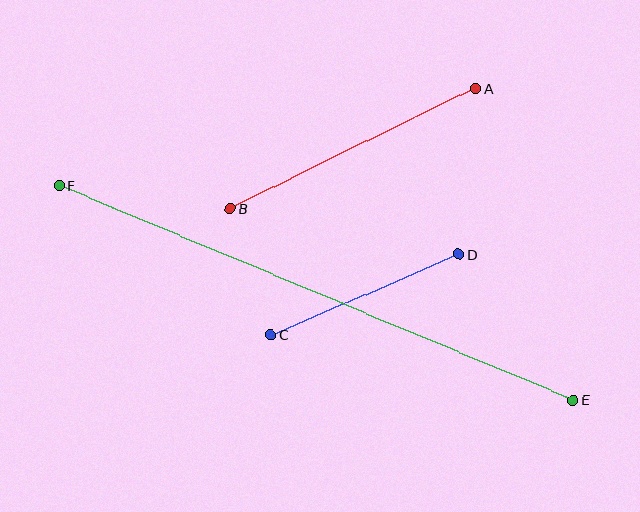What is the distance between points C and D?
The distance is approximately 204 pixels.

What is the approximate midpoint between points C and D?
The midpoint is at approximately (365, 294) pixels.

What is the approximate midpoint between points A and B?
The midpoint is at approximately (353, 149) pixels.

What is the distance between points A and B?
The distance is approximately 273 pixels.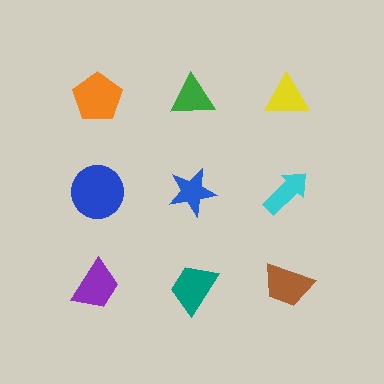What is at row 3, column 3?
A brown trapezoid.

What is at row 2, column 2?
A blue star.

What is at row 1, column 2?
A green triangle.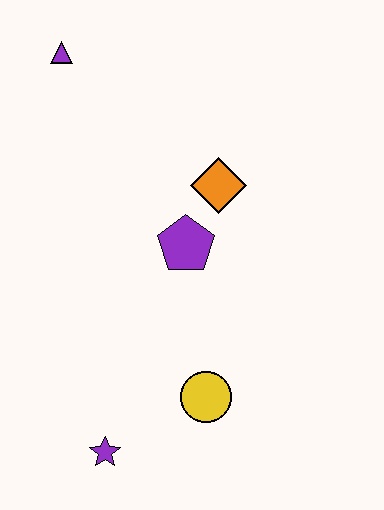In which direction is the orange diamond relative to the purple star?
The orange diamond is above the purple star.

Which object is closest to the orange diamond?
The purple pentagon is closest to the orange diamond.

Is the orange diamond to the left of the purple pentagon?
No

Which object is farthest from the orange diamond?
The purple star is farthest from the orange diamond.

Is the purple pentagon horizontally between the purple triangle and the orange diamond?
Yes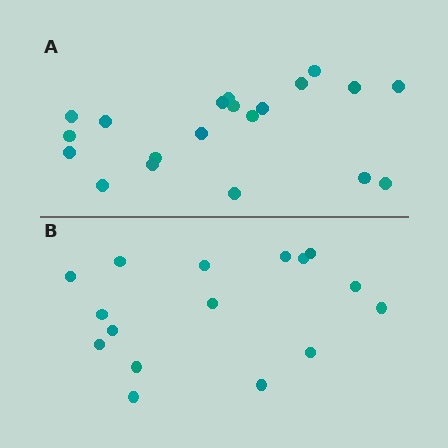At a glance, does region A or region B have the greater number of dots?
Region A (the top region) has more dots.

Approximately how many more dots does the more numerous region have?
Region A has about 4 more dots than region B.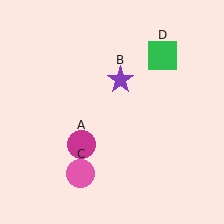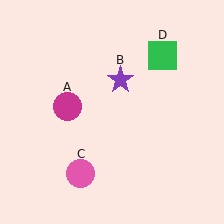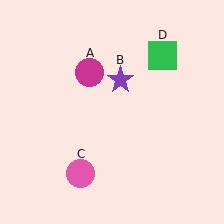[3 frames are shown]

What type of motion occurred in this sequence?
The magenta circle (object A) rotated clockwise around the center of the scene.